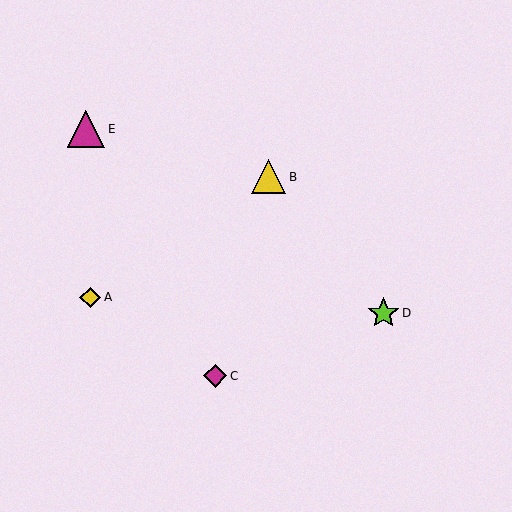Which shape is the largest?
The magenta triangle (labeled E) is the largest.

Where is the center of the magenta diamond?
The center of the magenta diamond is at (215, 376).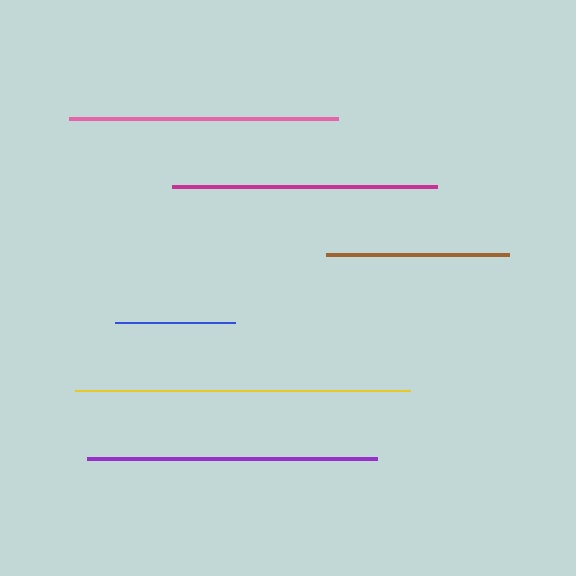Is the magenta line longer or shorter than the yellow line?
The yellow line is longer than the magenta line.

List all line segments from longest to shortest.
From longest to shortest: yellow, purple, pink, magenta, brown, blue.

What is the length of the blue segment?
The blue segment is approximately 120 pixels long.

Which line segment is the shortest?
The blue line is the shortest at approximately 120 pixels.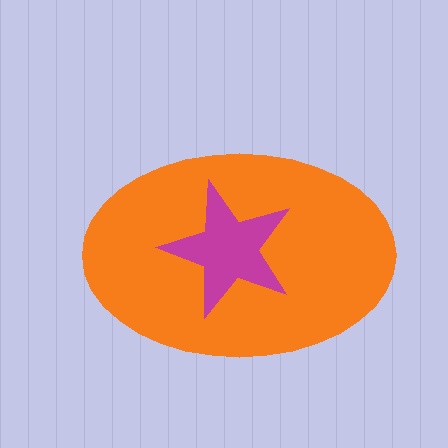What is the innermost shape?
The magenta star.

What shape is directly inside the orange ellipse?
The magenta star.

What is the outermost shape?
The orange ellipse.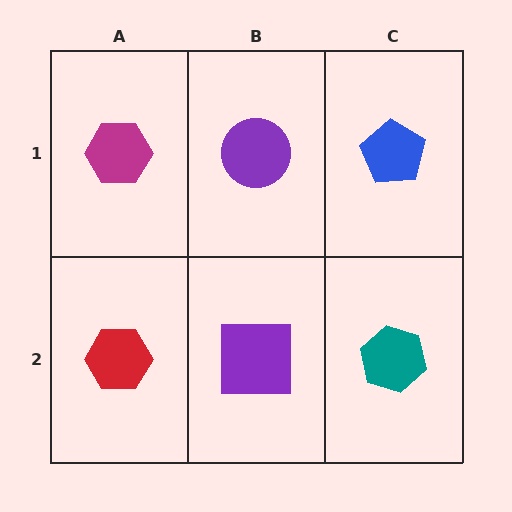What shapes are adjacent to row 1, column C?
A teal hexagon (row 2, column C), a purple circle (row 1, column B).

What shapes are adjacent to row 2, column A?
A magenta hexagon (row 1, column A), a purple square (row 2, column B).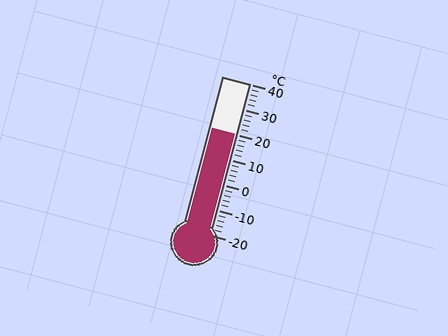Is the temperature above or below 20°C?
The temperature is at 20°C.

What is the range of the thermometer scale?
The thermometer scale ranges from -20°C to 40°C.